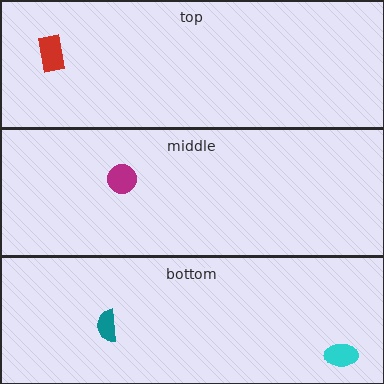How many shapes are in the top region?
1.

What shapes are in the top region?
The red rectangle.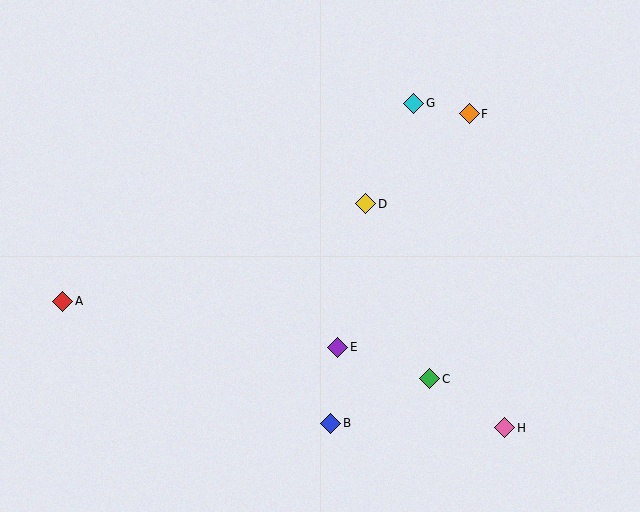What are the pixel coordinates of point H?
Point H is at (505, 428).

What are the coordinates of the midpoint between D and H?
The midpoint between D and H is at (435, 316).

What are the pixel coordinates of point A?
Point A is at (63, 301).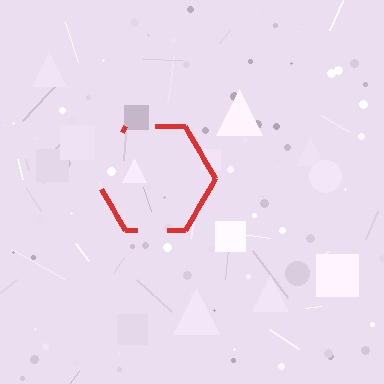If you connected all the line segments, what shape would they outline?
They would outline a hexagon.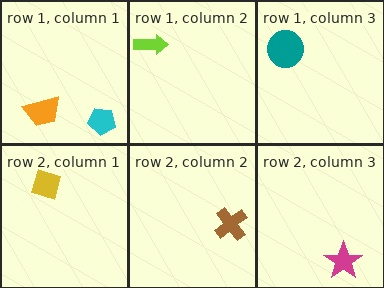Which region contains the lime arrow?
The row 1, column 2 region.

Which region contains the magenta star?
The row 2, column 3 region.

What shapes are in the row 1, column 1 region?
The orange trapezoid, the cyan pentagon.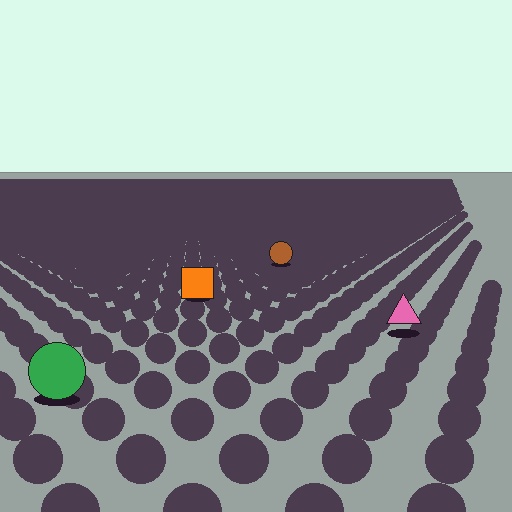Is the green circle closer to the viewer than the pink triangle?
Yes. The green circle is closer — you can tell from the texture gradient: the ground texture is coarser near it.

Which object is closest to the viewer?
The green circle is closest. The texture marks near it are larger and more spread out.